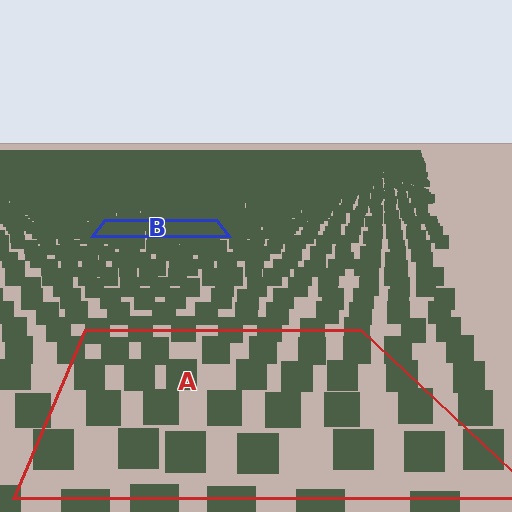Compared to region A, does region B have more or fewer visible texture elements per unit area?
Region B has more texture elements per unit area — they are packed more densely because it is farther away.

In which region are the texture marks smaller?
The texture marks are smaller in region B, because it is farther away.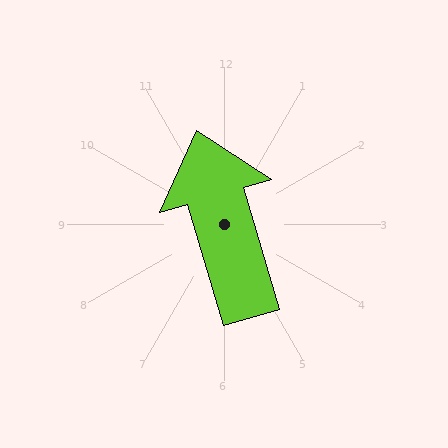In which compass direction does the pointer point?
North.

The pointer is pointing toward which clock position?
Roughly 11 o'clock.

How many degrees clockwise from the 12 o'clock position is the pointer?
Approximately 344 degrees.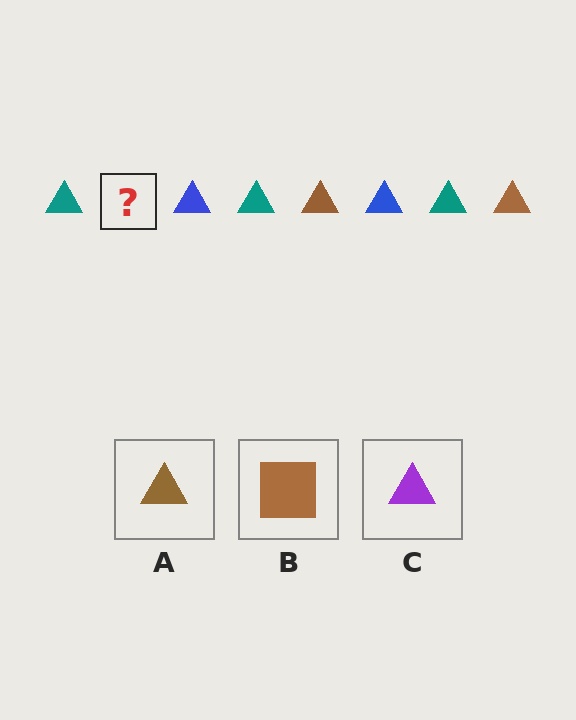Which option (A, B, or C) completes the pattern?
A.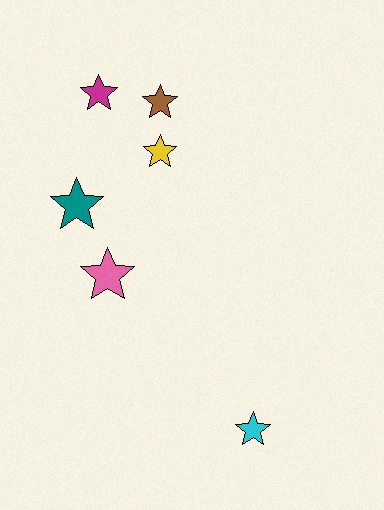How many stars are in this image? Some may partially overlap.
There are 6 stars.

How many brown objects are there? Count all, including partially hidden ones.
There is 1 brown object.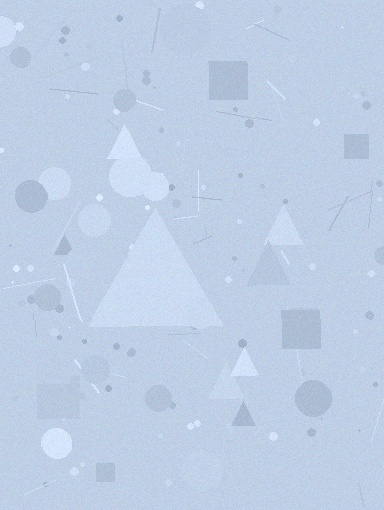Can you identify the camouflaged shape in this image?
The camouflaged shape is a triangle.